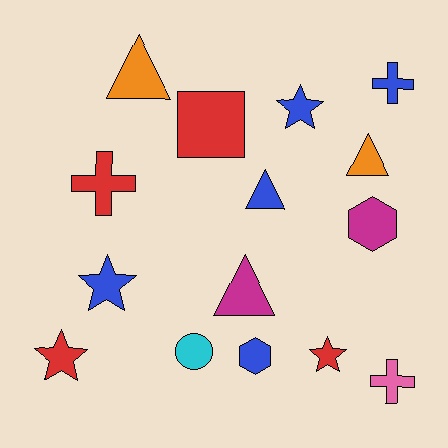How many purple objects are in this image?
There are no purple objects.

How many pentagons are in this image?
There are no pentagons.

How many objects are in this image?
There are 15 objects.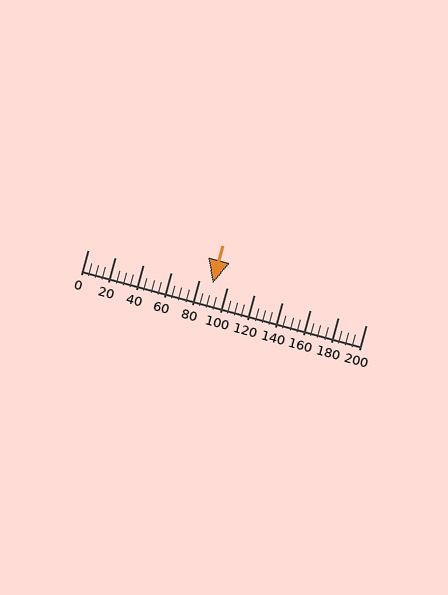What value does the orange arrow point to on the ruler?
The orange arrow points to approximately 90.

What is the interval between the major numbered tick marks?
The major tick marks are spaced 20 units apart.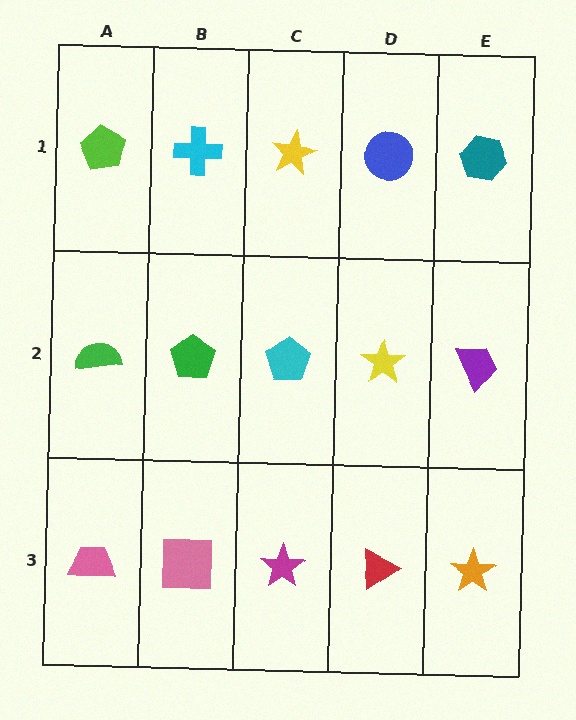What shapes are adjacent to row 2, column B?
A cyan cross (row 1, column B), a pink square (row 3, column B), a green semicircle (row 2, column A), a cyan pentagon (row 2, column C).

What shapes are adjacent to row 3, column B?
A green pentagon (row 2, column B), a pink trapezoid (row 3, column A), a magenta star (row 3, column C).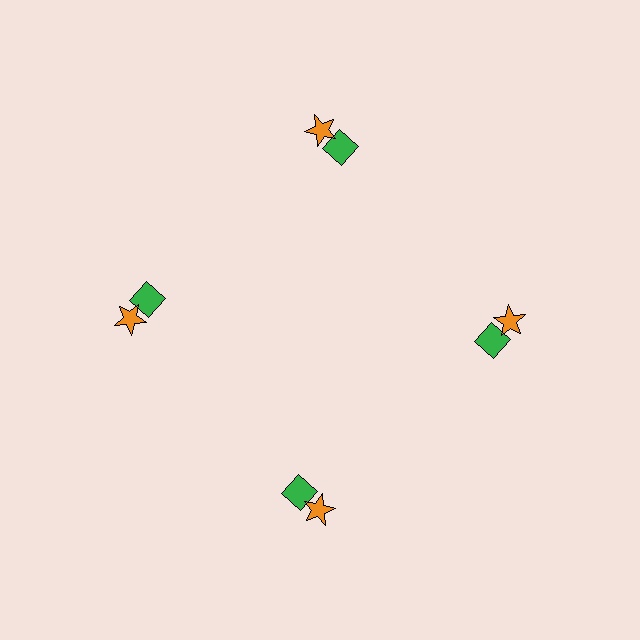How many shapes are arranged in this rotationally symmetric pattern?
There are 8 shapes, arranged in 4 groups of 2.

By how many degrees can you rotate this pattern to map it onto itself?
The pattern maps onto itself every 90 degrees of rotation.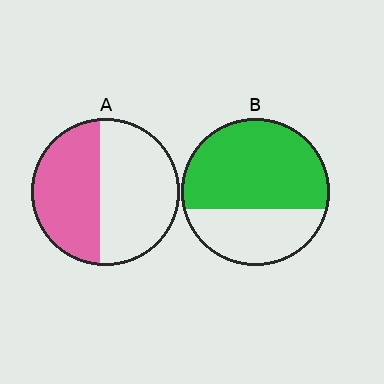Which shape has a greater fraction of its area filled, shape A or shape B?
Shape B.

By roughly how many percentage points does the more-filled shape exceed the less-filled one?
By roughly 20 percentage points (B over A).